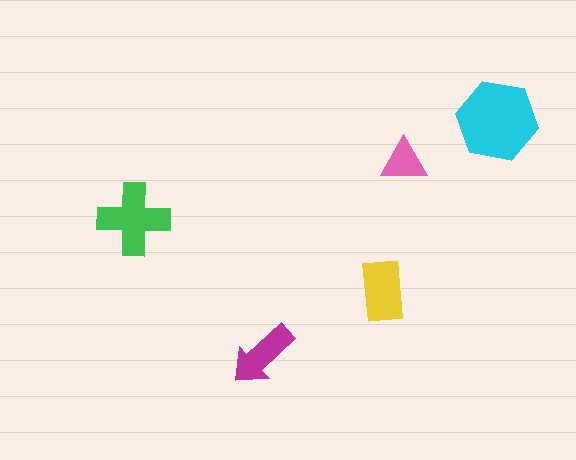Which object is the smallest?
The pink triangle.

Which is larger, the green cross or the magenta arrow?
The green cross.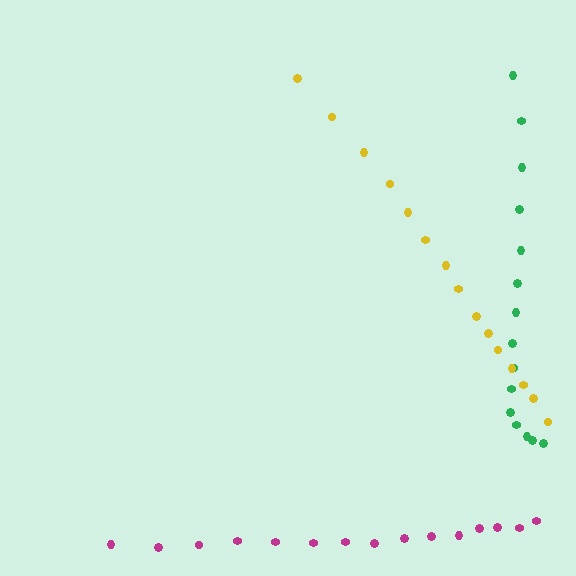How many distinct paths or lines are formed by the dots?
There are 3 distinct paths.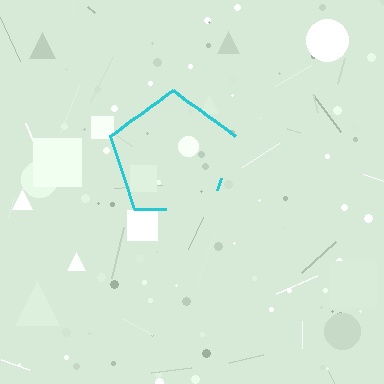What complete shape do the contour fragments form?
The contour fragments form a pentagon.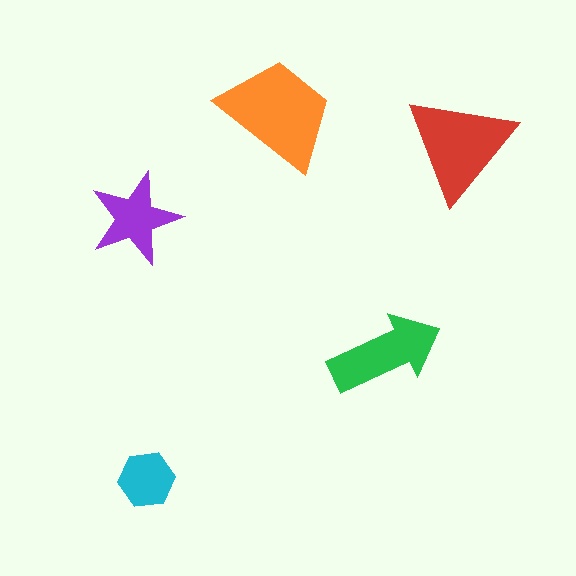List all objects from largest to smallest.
The orange trapezoid, the red triangle, the green arrow, the purple star, the cyan hexagon.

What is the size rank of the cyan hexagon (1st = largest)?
5th.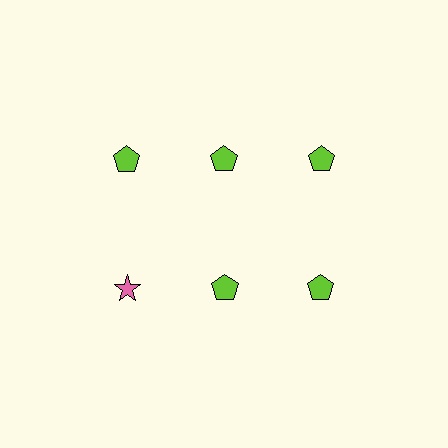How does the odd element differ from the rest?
It differs in both color (pink instead of lime) and shape (star instead of pentagon).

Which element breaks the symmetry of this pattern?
The pink star in the second row, leftmost column breaks the symmetry. All other shapes are lime pentagons.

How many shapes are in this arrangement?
There are 6 shapes arranged in a grid pattern.